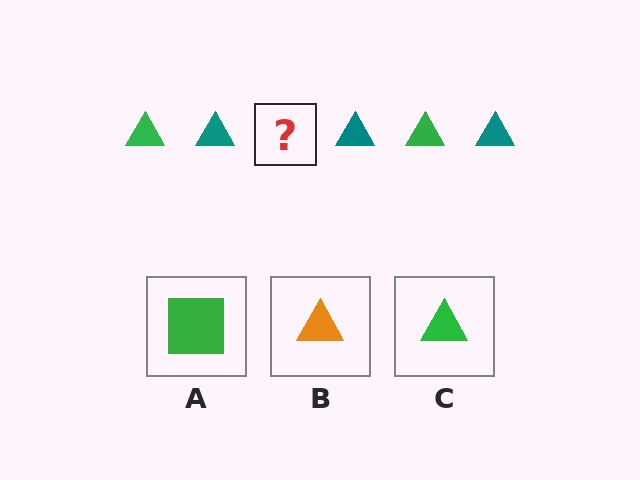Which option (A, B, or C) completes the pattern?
C.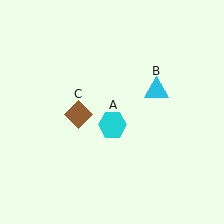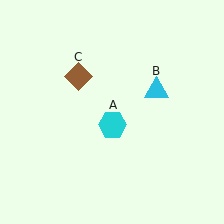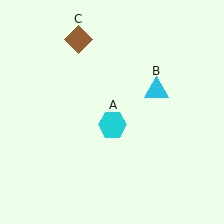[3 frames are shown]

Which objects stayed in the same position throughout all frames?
Cyan hexagon (object A) and cyan triangle (object B) remained stationary.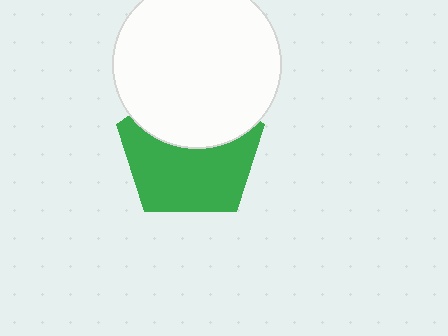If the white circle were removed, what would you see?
You would see the complete green pentagon.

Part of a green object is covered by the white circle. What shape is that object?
It is a pentagon.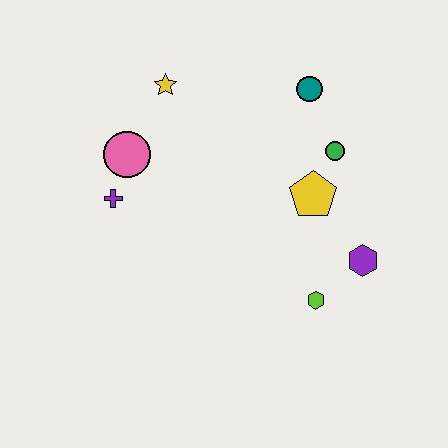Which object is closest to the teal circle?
The green circle is closest to the teal circle.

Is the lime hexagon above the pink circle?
No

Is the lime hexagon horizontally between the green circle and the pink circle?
Yes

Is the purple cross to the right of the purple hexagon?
No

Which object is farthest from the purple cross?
The purple hexagon is farthest from the purple cross.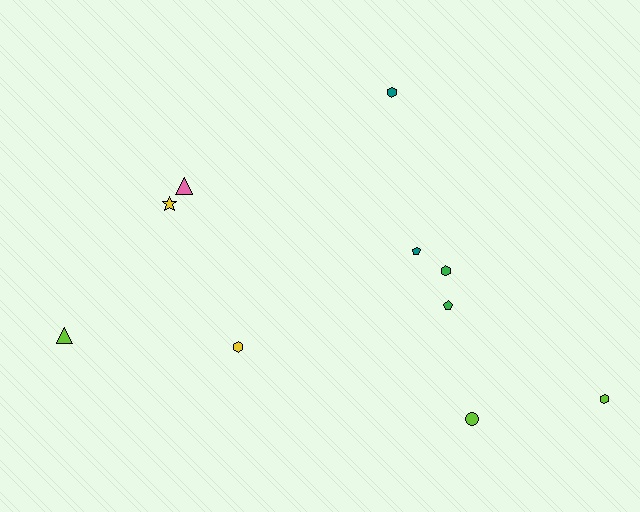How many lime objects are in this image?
There are 3 lime objects.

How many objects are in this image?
There are 10 objects.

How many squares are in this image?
There are no squares.